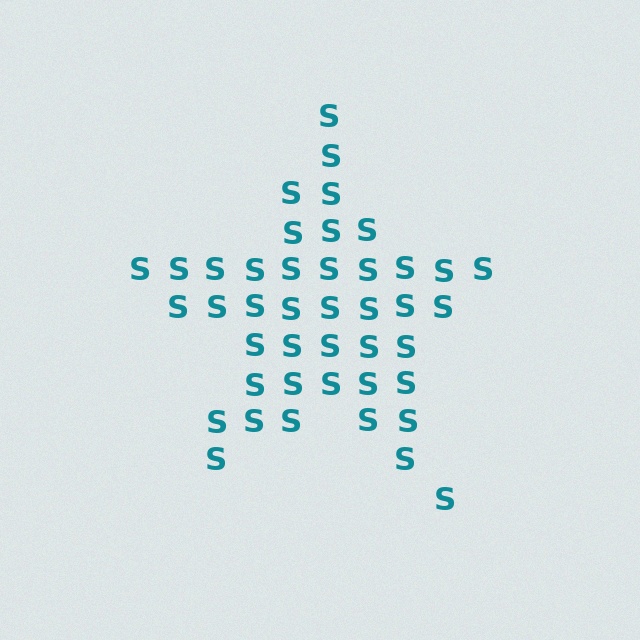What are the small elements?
The small elements are letter S's.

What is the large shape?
The large shape is a star.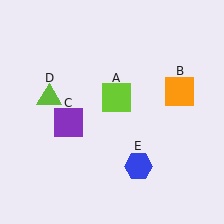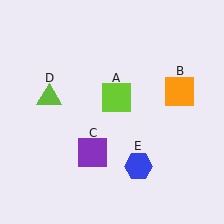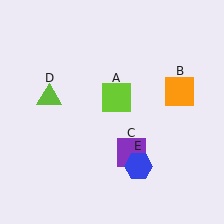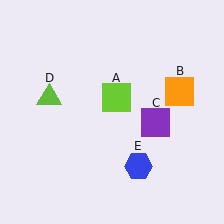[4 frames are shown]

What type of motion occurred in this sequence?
The purple square (object C) rotated counterclockwise around the center of the scene.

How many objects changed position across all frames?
1 object changed position: purple square (object C).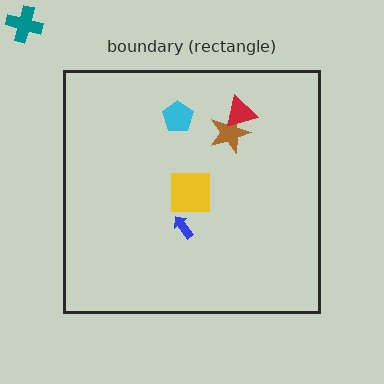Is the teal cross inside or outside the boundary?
Outside.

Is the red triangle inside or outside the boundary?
Inside.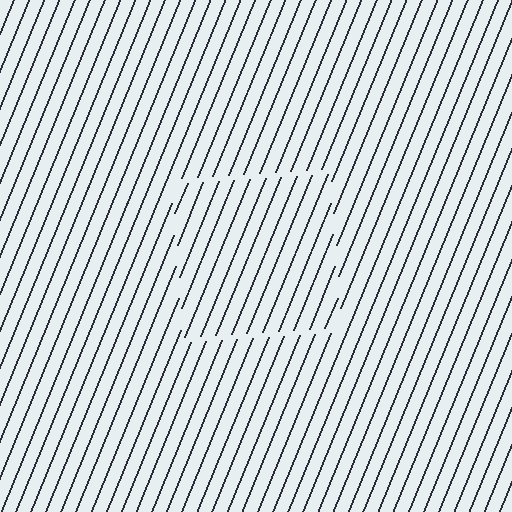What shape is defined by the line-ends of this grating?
An illusory square. The interior of the shape contains the same grating, shifted by half a period — the contour is defined by the phase discontinuity where line-ends from the inner and outer gratings abut.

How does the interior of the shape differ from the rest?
The interior of the shape contains the same grating, shifted by half a period — the contour is defined by the phase discontinuity where line-ends from the inner and outer gratings abut.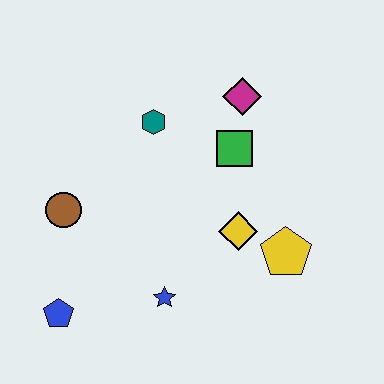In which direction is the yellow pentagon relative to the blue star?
The yellow pentagon is to the right of the blue star.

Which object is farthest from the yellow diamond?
The blue pentagon is farthest from the yellow diamond.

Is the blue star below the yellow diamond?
Yes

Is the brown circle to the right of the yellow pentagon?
No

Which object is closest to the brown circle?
The blue pentagon is closest to the brown circle.